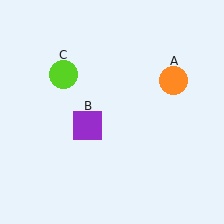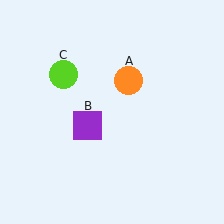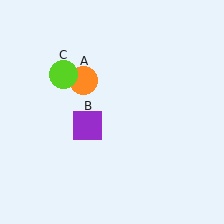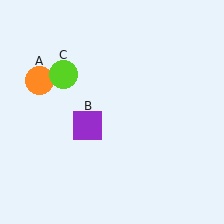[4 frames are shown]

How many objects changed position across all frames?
1 object changed position: orange circle (object A).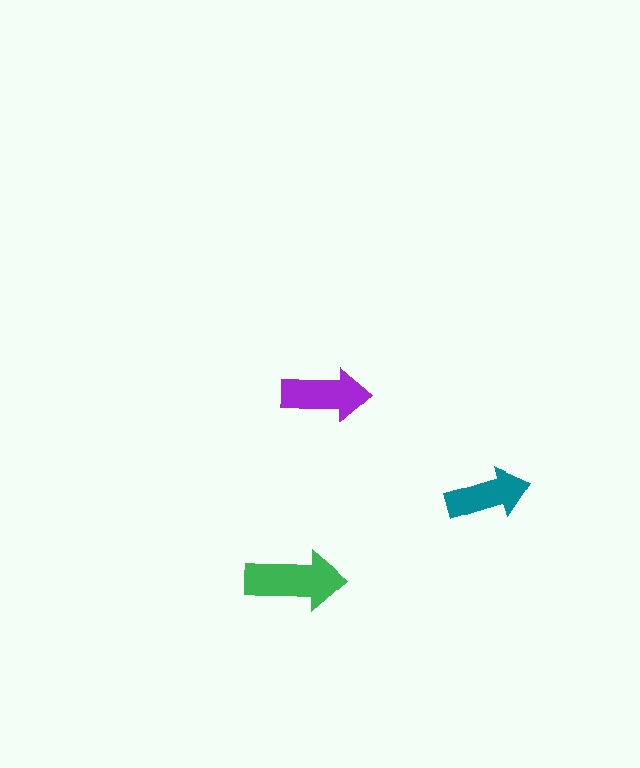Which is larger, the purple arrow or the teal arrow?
The purple one.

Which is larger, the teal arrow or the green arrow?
The green one.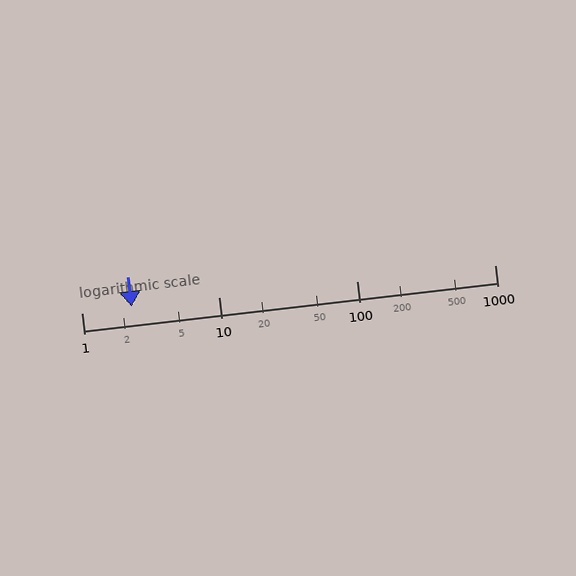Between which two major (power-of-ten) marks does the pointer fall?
The pointer is between 1 and 10.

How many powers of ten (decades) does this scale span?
The scale spans 3 decades, from 1 to 1000.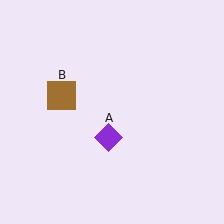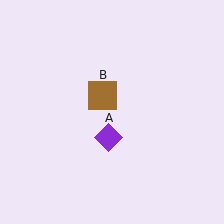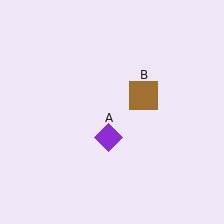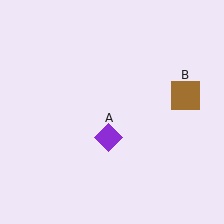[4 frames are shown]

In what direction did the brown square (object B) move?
The brown square (object B) moved right.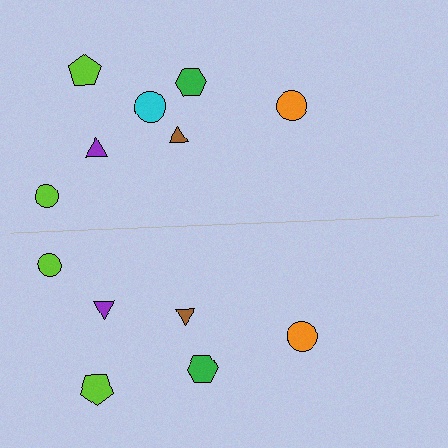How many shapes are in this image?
There are 13 shapes in this image.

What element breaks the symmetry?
A cyan circle is missing from the bottom side.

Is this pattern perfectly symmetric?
No, the pattern is not perfectly symmetric. A cyan circle is missing from the bottom side.